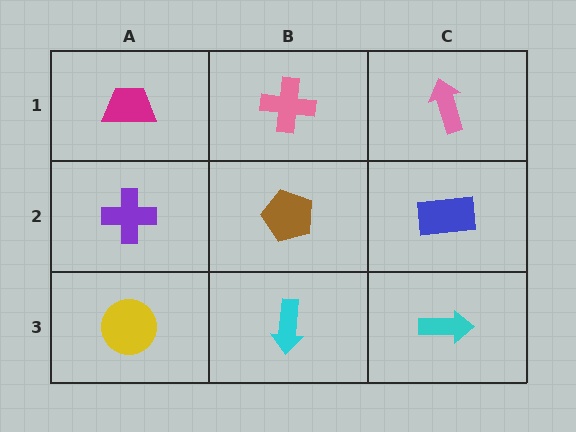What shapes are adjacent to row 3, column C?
A blue rectangle (row 2, column C), a cyan arrow (row 3, column B).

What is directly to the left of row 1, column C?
A pink cross.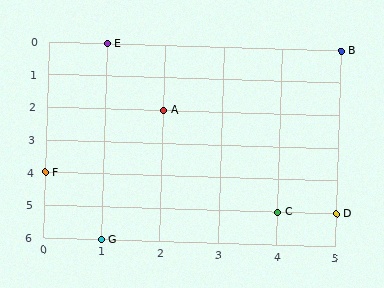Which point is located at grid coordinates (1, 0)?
Point E is at (1, 0).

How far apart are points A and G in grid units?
Points A and G are 1 column and 4 rows apart (about 4.1 grid units diagonally).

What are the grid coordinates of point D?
Point D is at grid coordinates (5, 5).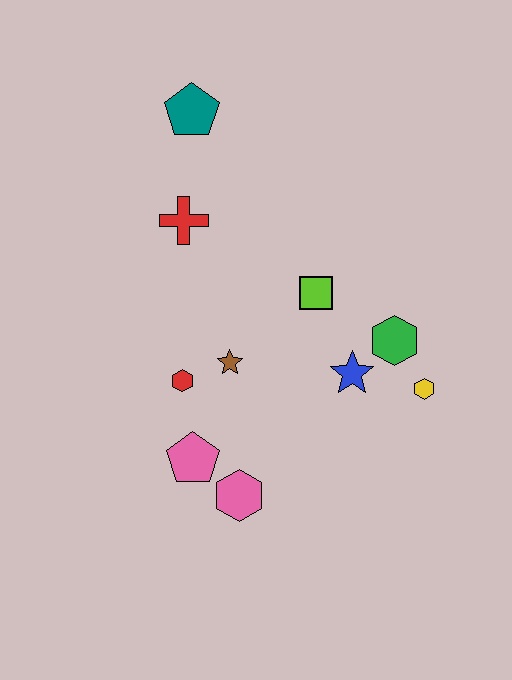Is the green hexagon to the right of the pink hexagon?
Yes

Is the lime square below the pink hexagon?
No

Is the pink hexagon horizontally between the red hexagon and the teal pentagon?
No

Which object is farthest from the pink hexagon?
The teal pentagon is farthest from the pink hexagon.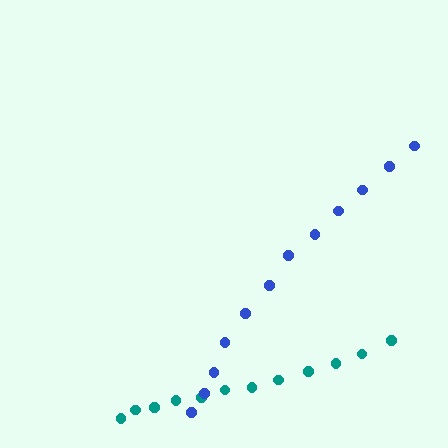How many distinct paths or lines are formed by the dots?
There are 2 distinct paths.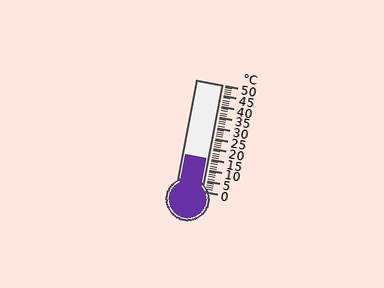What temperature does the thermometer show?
The thermometer shows approximately 15°C.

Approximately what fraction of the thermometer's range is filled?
The thermometer is filled to approximately 30% of its range.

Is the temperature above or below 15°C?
The temperature is at 15°C.